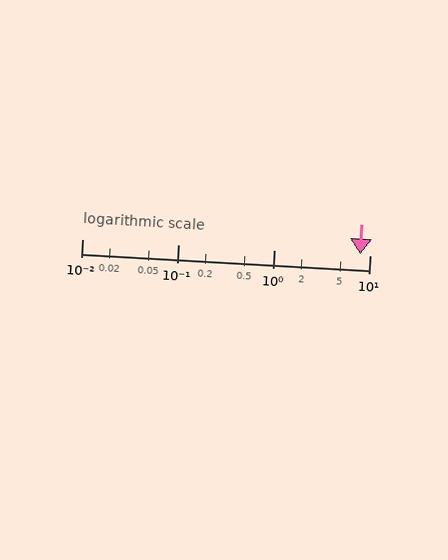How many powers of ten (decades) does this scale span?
The scale spans 3 decades, from 0.01 to 10.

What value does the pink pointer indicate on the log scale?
The pointer indicates approximately 8.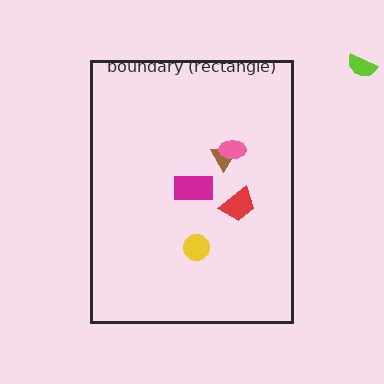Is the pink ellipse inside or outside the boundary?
Inside.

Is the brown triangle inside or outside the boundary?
Inside.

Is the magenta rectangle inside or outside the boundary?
Inside.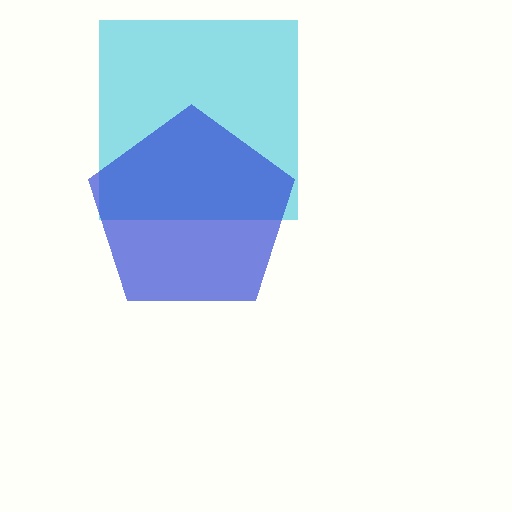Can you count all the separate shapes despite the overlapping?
Yes, there are 2 separate shapes.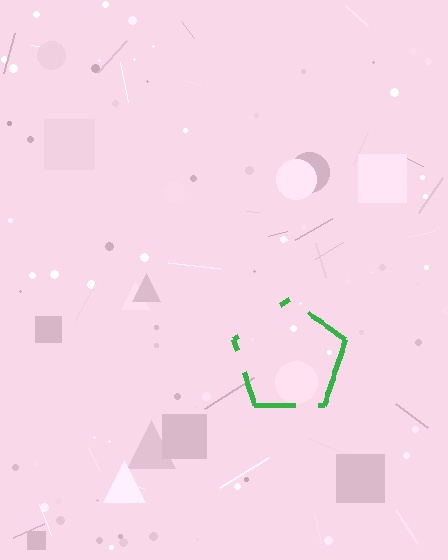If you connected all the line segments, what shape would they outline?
They would outline a pentagon.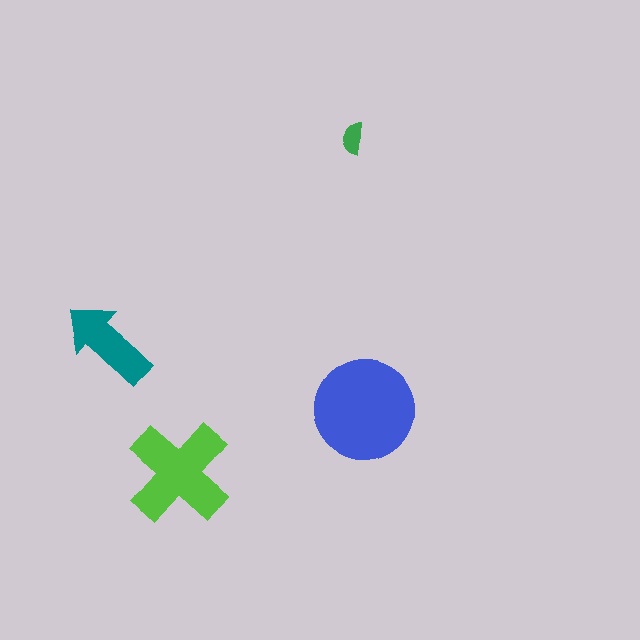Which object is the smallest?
The green semicircle.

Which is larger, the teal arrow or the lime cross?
The lime cross.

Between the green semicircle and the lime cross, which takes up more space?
The lime cross.